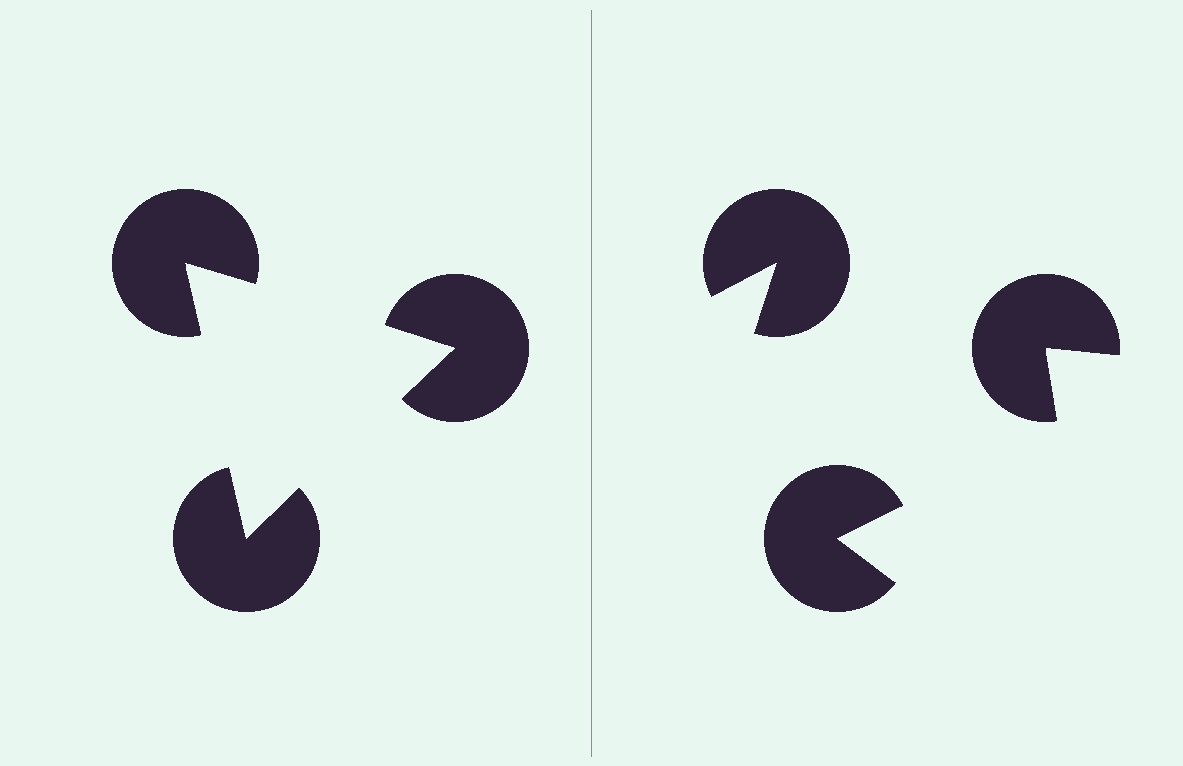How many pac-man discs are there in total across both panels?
6 — 3 on each side.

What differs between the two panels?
The pac-man discs are positioned identically on both sides; only the wedge orientations differ. On the left they align to a triangle; on the right they are misaligned.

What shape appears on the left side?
An illusory triangle.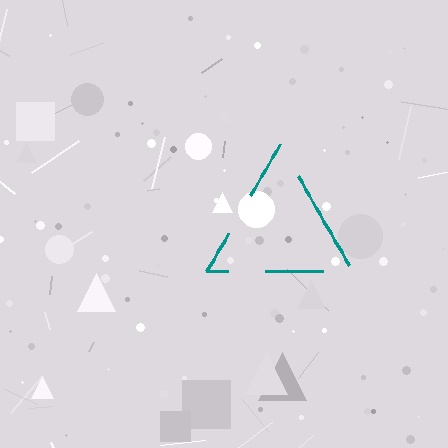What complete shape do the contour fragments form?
The contour fragments form a triangle.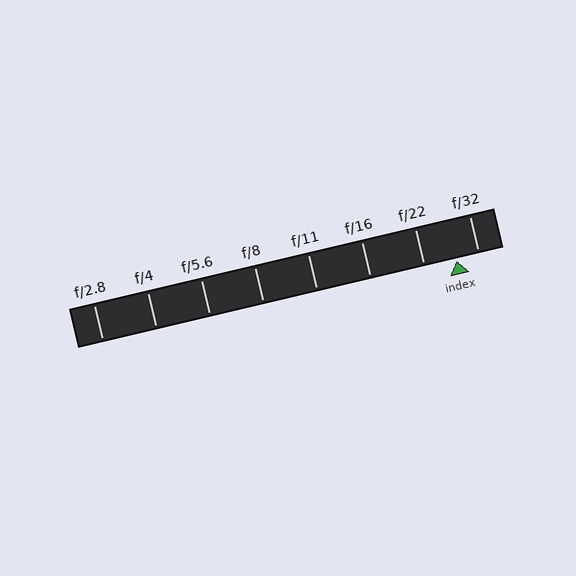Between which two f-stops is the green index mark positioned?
The index mark is between f/22 and f/32.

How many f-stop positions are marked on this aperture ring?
There are 8 f-stop positions marked.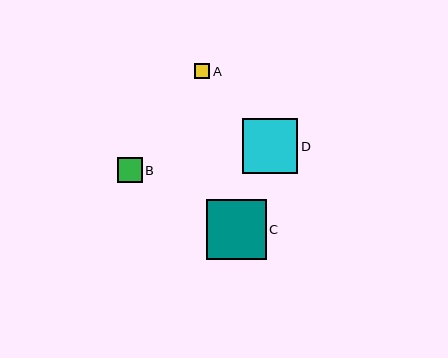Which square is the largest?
Square C is the largest with a size of approximately 60 pixels.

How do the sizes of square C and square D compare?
Square C and square D are approximately the same size.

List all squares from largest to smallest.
From largest to smallest: C, D, B, A.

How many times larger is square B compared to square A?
Square B is approximately 1.7 times the size of square A.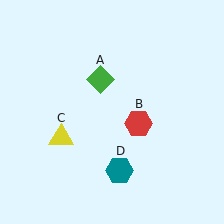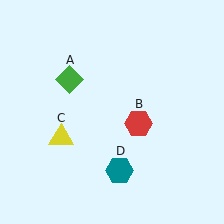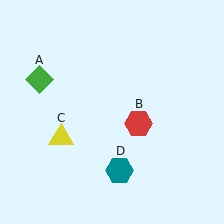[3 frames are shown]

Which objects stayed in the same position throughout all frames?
Red hexagon (object B) and yellow triangle (object C) and teal hexagon (object D) remained stationary.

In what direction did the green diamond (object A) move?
The green diamond (object A) moved left.